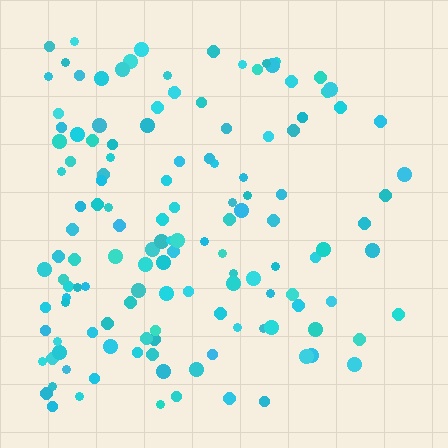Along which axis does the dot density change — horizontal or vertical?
Horizontal.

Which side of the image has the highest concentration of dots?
The left.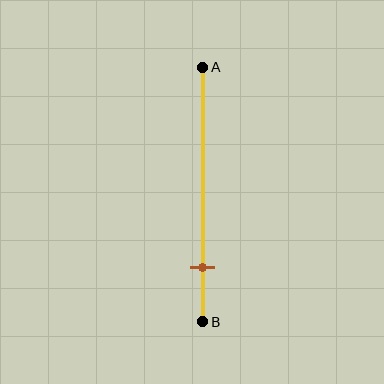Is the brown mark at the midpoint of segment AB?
No, the mark is at about 80% from A, not at the 50% midpoint.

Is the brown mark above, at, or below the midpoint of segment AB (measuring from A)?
The brown mark is below the midpoint of segment AB.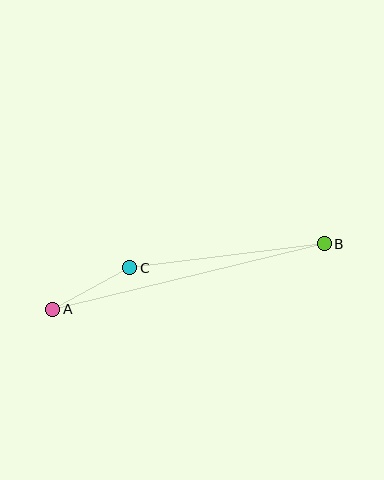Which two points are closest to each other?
Points A and C are closest to each other.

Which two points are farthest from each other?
Points A and B are farthest from each other.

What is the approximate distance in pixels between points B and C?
The distance between B and C is approximately 196 pixels.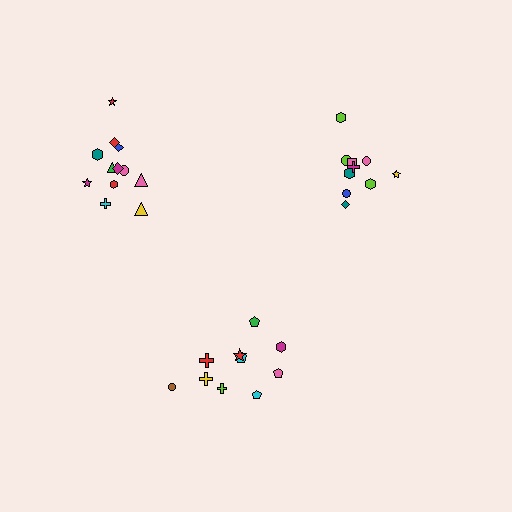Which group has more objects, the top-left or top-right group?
The top-left group.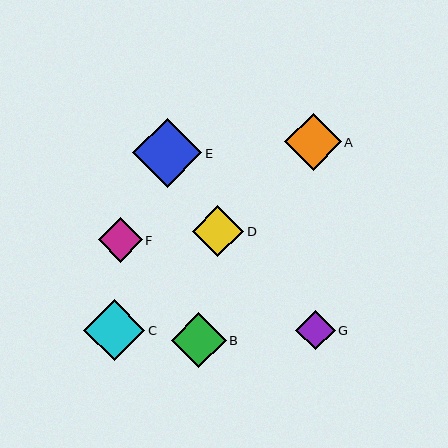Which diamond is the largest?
Diamond E is the largest with a size of approximately 69 pixels.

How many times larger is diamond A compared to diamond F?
Diamond A is approximately 1.3 times the size of diamond F.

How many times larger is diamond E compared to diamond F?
Diamond E is approximately 1.6 times the size of diamond F.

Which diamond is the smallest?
Diamond G is the smallest with a size of approximately 39 pixels.